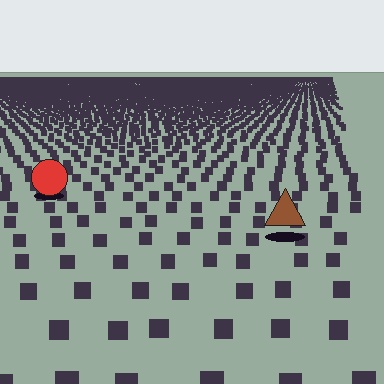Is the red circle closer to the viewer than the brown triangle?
No. The brown triangle is closer — you can tell from the texture gradient: the ground texture is coarser near it.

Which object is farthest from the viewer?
The red circle is farthest from the viewer. It appears smaller and the ground texture around it is denser.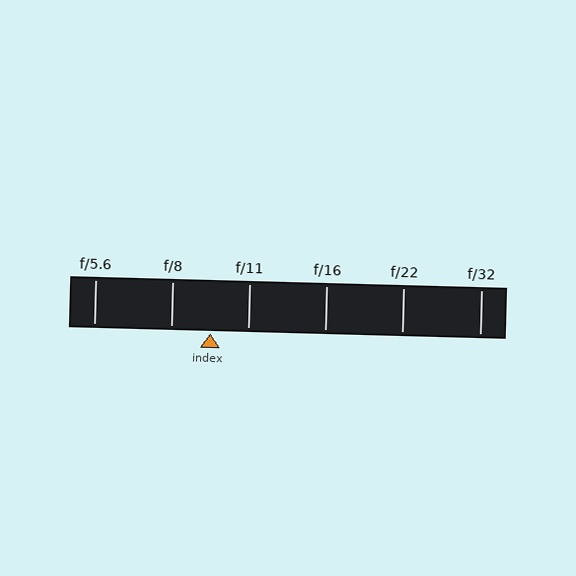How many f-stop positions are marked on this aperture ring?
There are 6 f-stop positions marked.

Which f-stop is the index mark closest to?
The index mark is closest to f/11.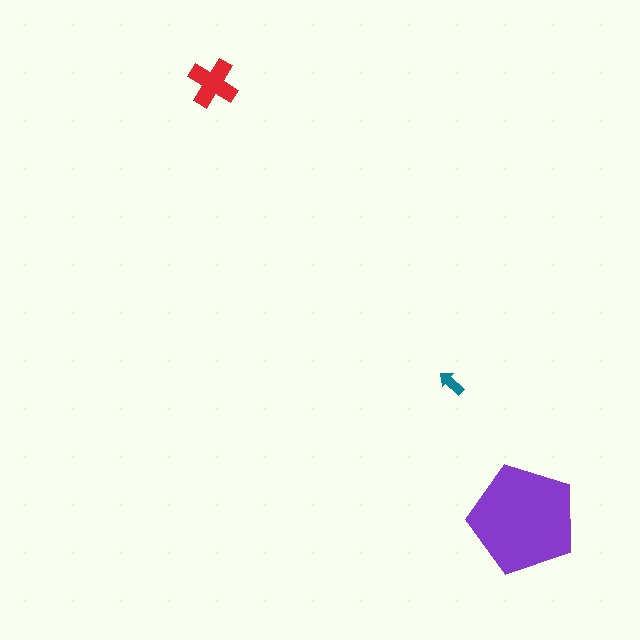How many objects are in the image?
There are 3 objects in the image.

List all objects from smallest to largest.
The teal arrow, the red cross, the purple pentagon.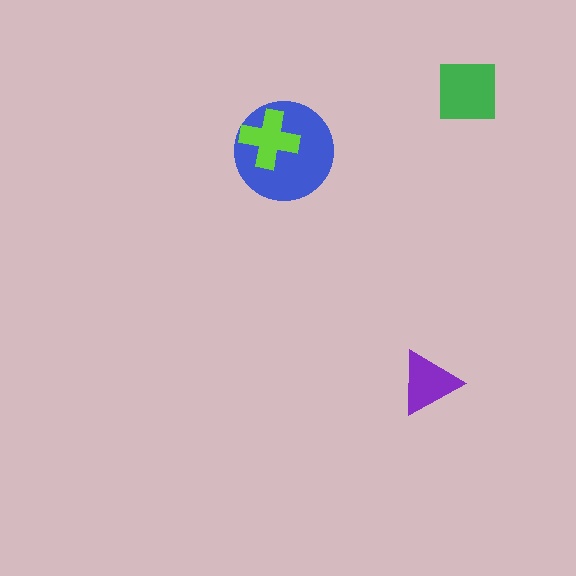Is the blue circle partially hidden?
Yes, it is partially covered by another shape.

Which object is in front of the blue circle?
The lime cross is in front of the blue circle.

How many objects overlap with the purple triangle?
0 objects overlap with the purple triangle.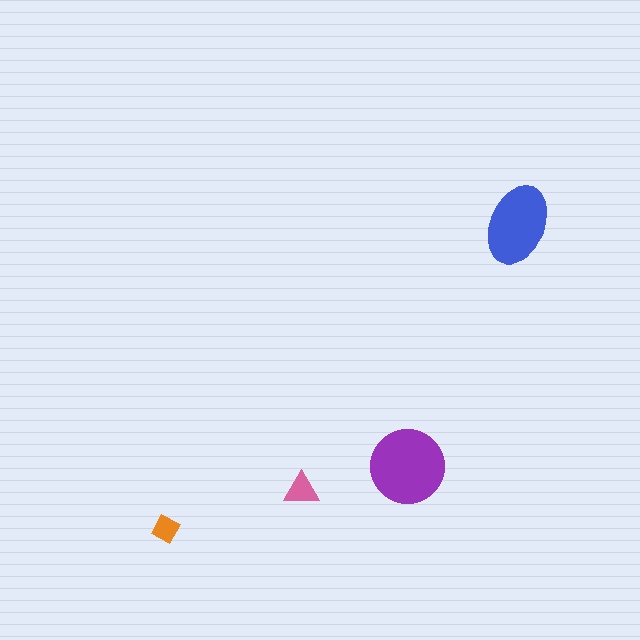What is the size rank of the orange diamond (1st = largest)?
4th.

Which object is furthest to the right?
The blue ellipse is rightmost.